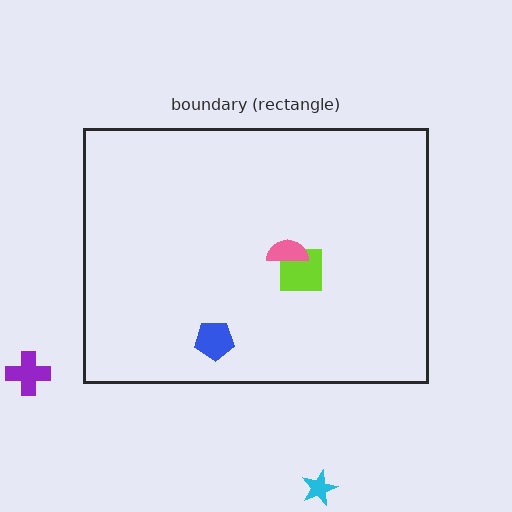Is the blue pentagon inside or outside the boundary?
Inside.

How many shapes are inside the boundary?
3 inside, 2 outside.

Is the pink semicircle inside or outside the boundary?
Inside.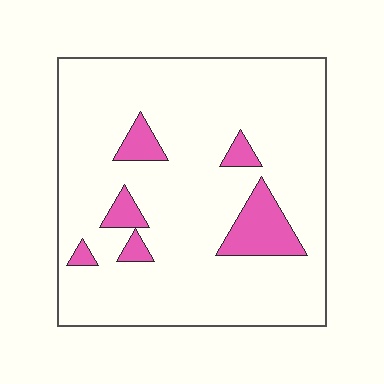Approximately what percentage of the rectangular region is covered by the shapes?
Approximately 10%.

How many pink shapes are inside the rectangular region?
6.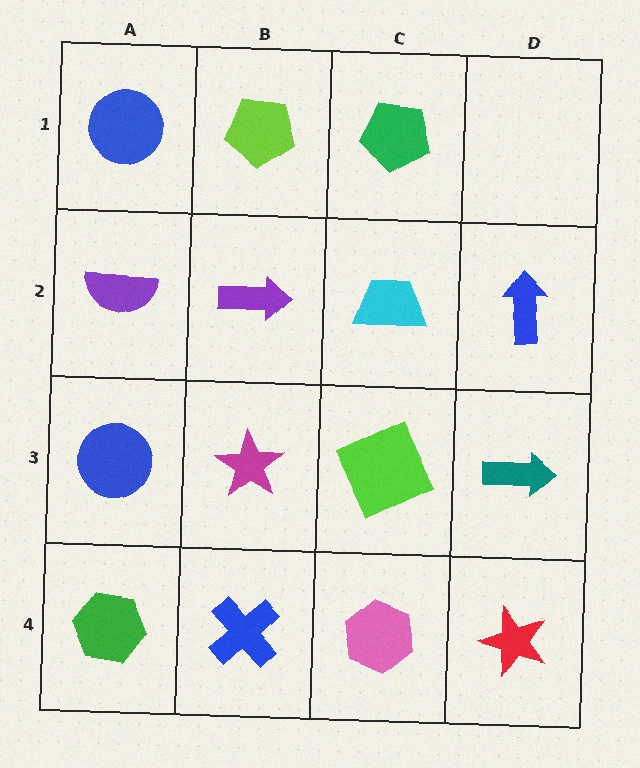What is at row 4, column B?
A blue cross.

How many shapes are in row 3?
4 shapes.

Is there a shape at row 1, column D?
No, that cell is empty.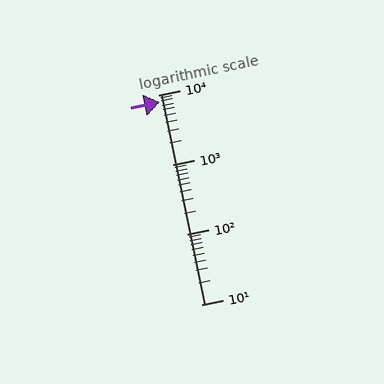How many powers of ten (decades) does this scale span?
The scale spans 3 decades, from 10 to 10000.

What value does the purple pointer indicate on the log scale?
The pointer indicates approximately 7800.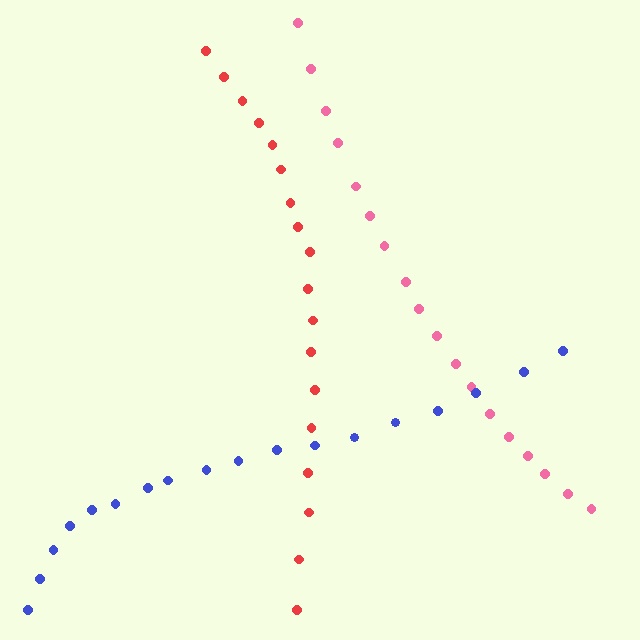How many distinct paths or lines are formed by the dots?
There are 3 distinct paths.